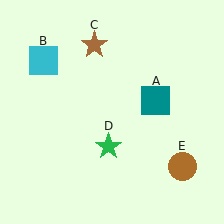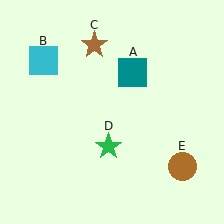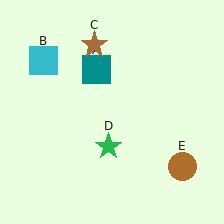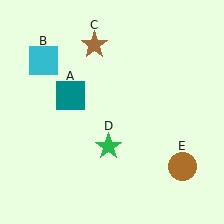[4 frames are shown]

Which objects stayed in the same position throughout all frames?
Cyan square (object B) and brown star (object C) and green star (object D) and brown circle (object E) remained stationary.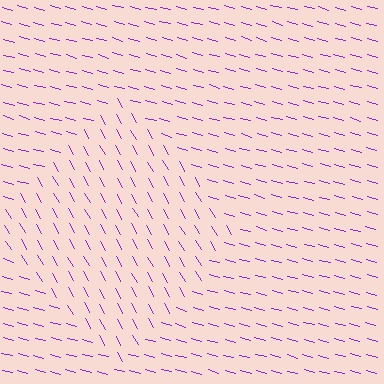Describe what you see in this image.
The image is filled with small purple line segments. A diamond region in the image has lines oriented differently from the surrounding lines, creating a visible texture boundary.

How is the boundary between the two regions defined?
The boundary is defined purely by a change in line orientation (approximately 45 degrees difference). All lines are the same color and thickness.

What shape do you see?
I see a diamond.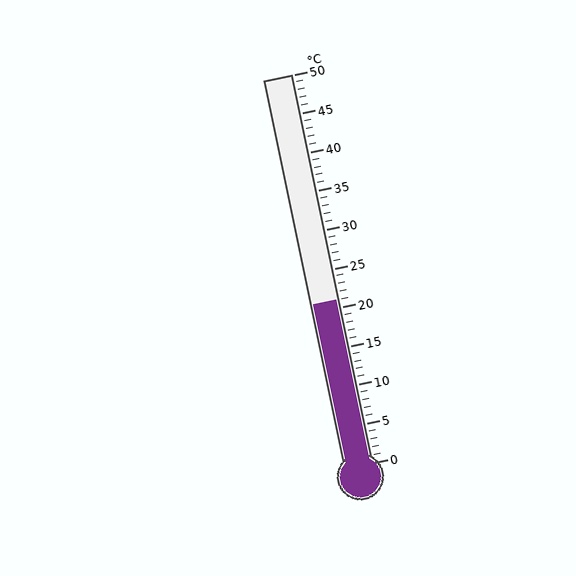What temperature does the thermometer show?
The thermometer shows approximately 21°C.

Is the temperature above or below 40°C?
The temperature is below 40°C.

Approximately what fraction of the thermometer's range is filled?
The thermometer is filled to approximately 40% of its range.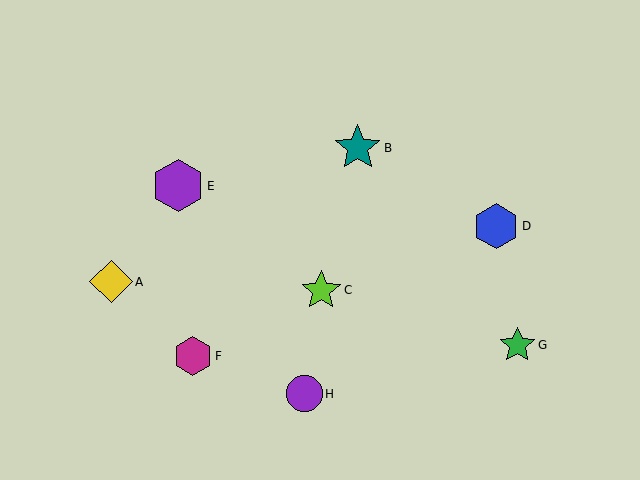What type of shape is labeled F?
Shape F is a magenta hexagon.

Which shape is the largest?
The purple hexagon (labeled E) is the largest.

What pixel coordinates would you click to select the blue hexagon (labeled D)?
Click at (496, 226) to select the blue hexagon D.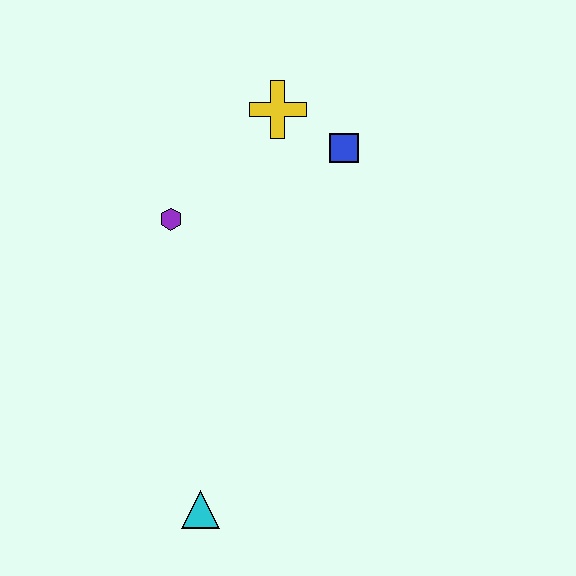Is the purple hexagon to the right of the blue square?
No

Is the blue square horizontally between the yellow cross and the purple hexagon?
No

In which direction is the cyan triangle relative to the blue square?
The cyan triangle is below the blue square.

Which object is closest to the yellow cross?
The blue square is closest to the yellow cross.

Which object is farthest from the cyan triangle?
The yellow cross is farthest from the cyan triangle.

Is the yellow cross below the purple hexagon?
No